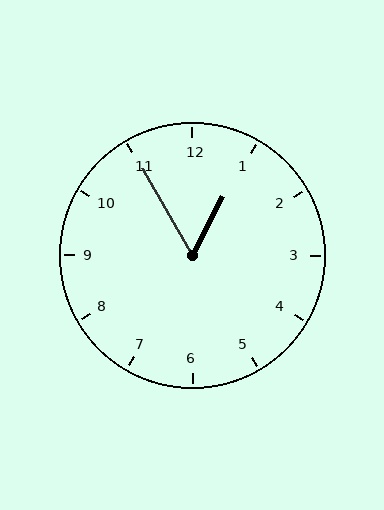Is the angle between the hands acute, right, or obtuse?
It is acute.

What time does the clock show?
12:55.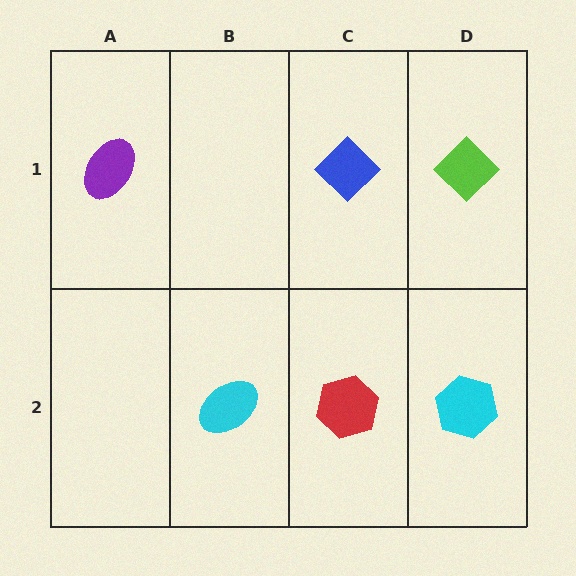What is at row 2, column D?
A cyan hexagon.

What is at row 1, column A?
A purple ellipse.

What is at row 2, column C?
A red hexagon.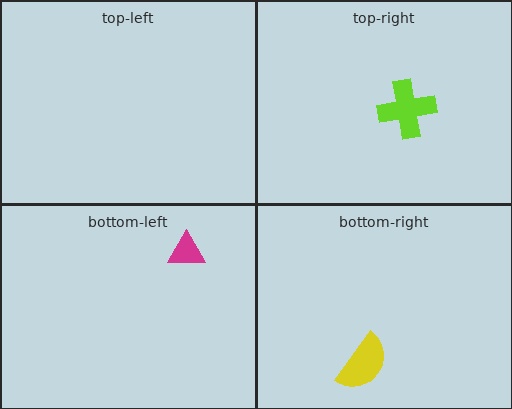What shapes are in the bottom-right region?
The yellow semicircle.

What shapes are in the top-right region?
The lime cross.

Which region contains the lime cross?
The top-right region.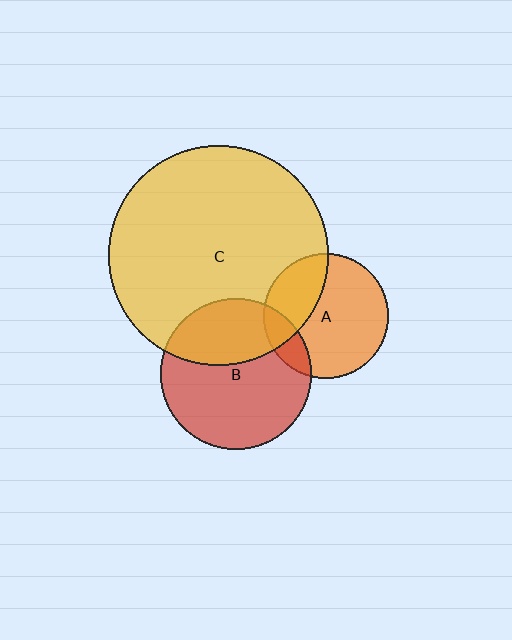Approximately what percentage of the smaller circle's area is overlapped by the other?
Approximately 30%.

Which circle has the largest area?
Circle C (yellow).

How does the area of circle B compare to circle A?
Approximately 1.5 times.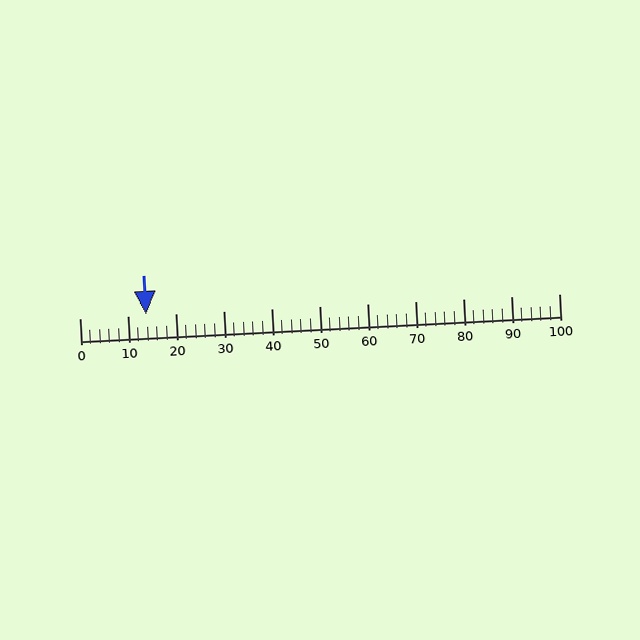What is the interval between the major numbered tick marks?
The major tick marks are spaced 10 units apart.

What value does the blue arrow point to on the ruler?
The blue arrow points to approximately 14.